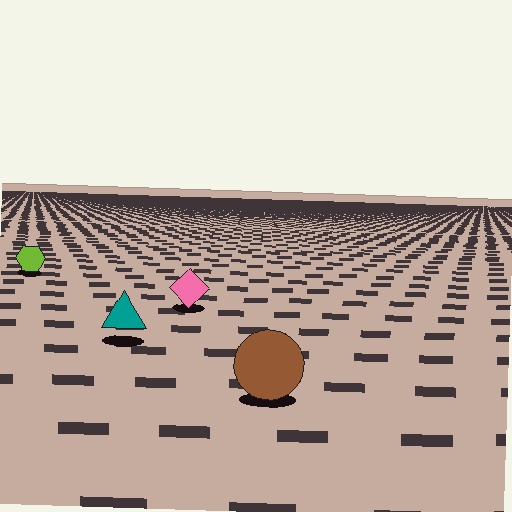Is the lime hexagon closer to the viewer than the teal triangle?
No. The teal triangle is closer — you can tell from the texture gradient: the ground texture is coarser near it.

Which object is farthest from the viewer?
The lime hexagon is farthest from the viewer. It appears smaller and the ground texture around it is denser.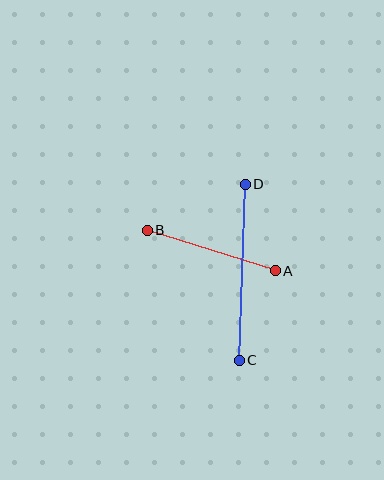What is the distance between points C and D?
The distance is approximately 176 pixels.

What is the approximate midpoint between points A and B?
The midpoint is at approximately (211, 251) pixels.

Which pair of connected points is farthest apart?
Points C and D are farthest apart.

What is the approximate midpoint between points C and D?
The midpoint is at approximately (242, 272) pixels.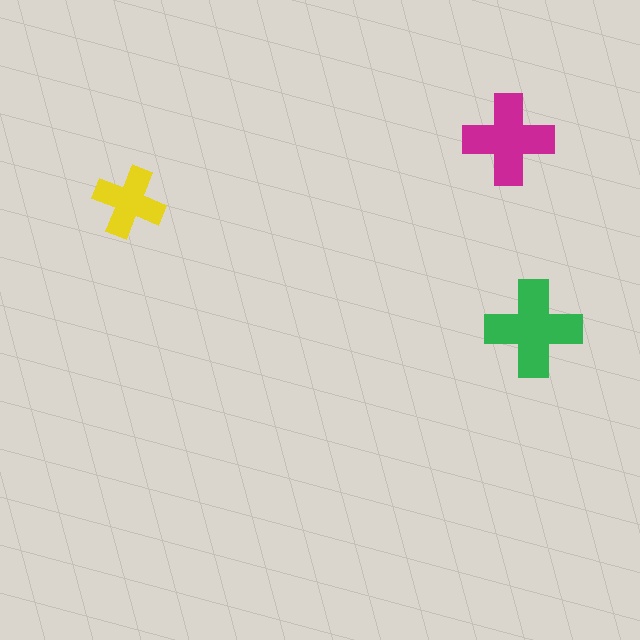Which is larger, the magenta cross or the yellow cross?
The magenta one.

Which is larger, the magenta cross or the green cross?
The green one.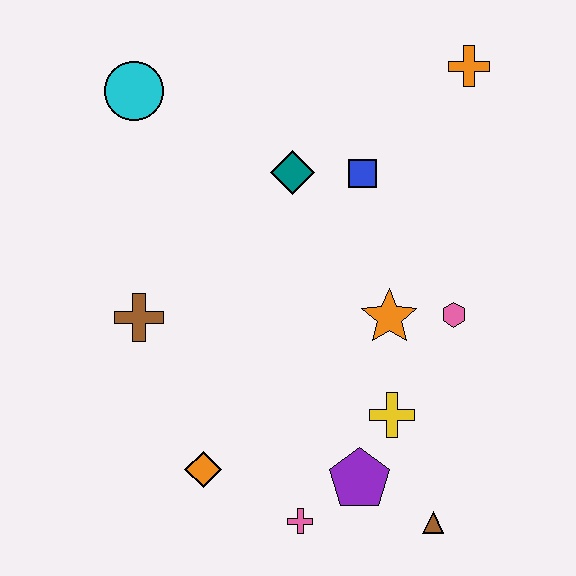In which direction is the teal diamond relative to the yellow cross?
The teal diamond is above the yellow cross.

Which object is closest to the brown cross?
The orange diamond is closest to the brown cross.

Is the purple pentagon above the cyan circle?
No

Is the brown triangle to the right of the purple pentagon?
Yes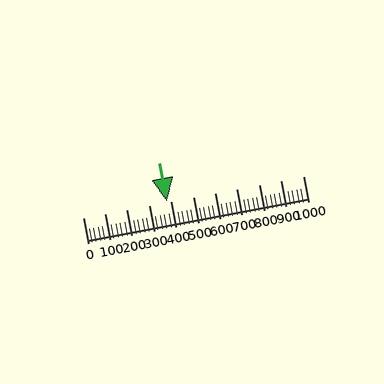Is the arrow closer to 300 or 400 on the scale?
The arrow is closer to 400.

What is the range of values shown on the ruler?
The ruler shows values from 0 to 1000.